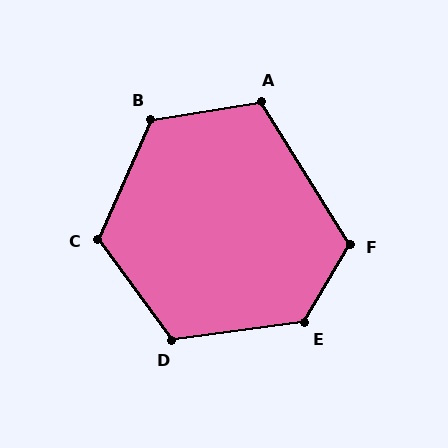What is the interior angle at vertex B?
Approximately 123 degrees (obtuse).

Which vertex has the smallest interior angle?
A, at approximately 113 degrees.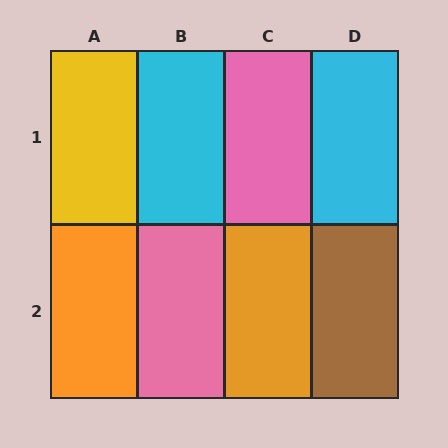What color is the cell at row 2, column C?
Orange.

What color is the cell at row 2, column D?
Brown.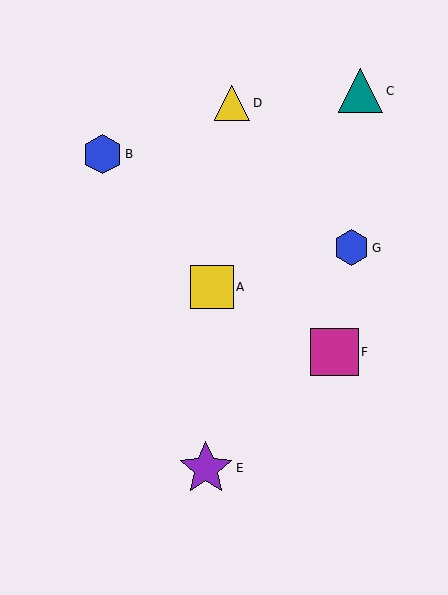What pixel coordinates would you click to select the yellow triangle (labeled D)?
Click at (232, 103) to select the yellow triangle D.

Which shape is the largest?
The purple star (labeled E) is the largest.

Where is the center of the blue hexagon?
The center of the blue hexagon is at (103, 154).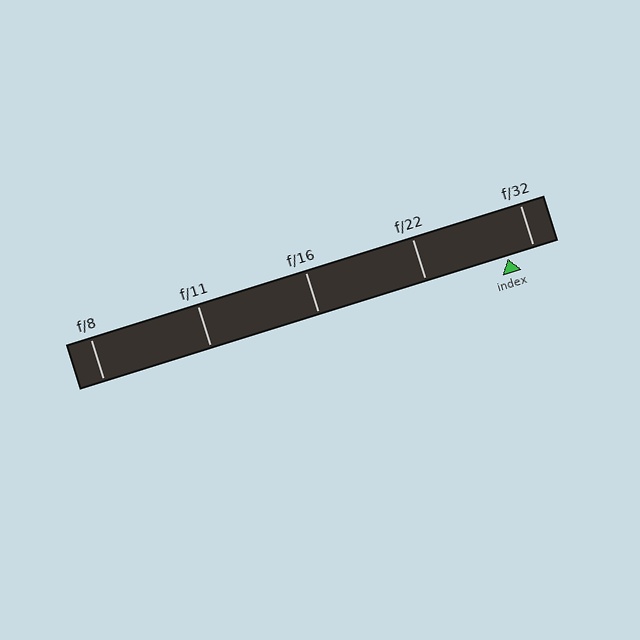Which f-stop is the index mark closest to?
The index mark is closest to f/32.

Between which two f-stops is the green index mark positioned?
The index mark is between f/22 and f/32.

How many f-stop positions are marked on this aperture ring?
There are 5 f-stop positions marked.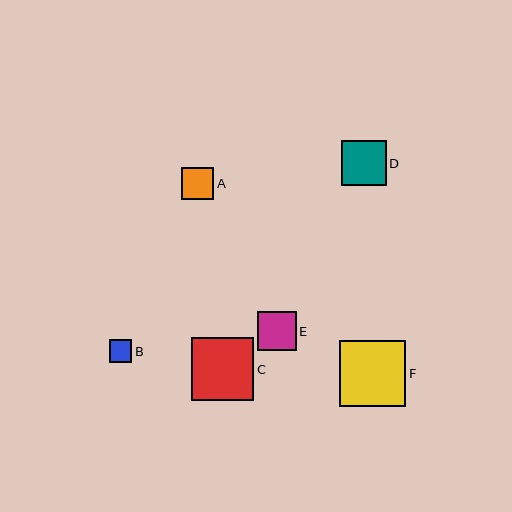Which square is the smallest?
Square B is the smallest with a size of approximately 22 pixels.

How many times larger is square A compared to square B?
Square A is approximately 1.5 times the size of square B.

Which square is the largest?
Square F is the largest with a size of approximately 66 pixels.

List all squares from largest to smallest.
From largest to smallest: F, C, D, E, A, B.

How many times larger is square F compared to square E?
Square F is approximately 1.7 times the size of square E.